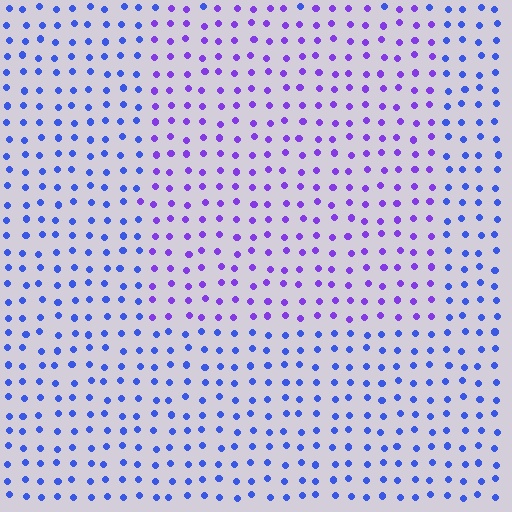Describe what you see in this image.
The image is filled with small blue elements in a uniform arrangement. A rectangle-shaped region is visible where the elements are tinted to a slightly different hue, forming a subtle color boundary.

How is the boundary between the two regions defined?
The boundary is defined purely by a slight shift in hue (about 37 degrees). Spacing, size, and orientation are identical on both sides.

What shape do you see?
I see a rectangle.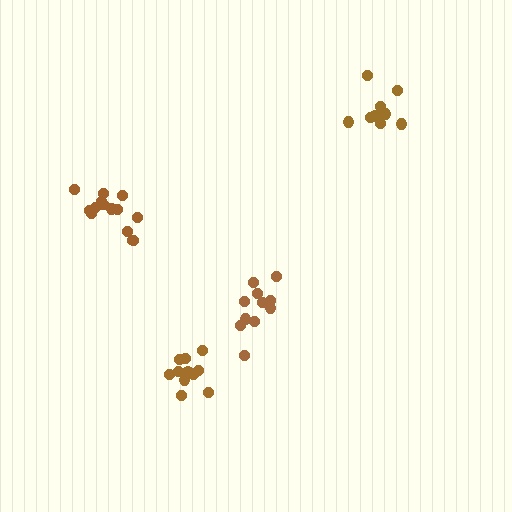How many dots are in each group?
Group 1: 11 dots, Group 2: 10 dots, Group 3: 14 dots, Group 4: 11 dots (46 total).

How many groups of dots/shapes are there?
There are 4 groups.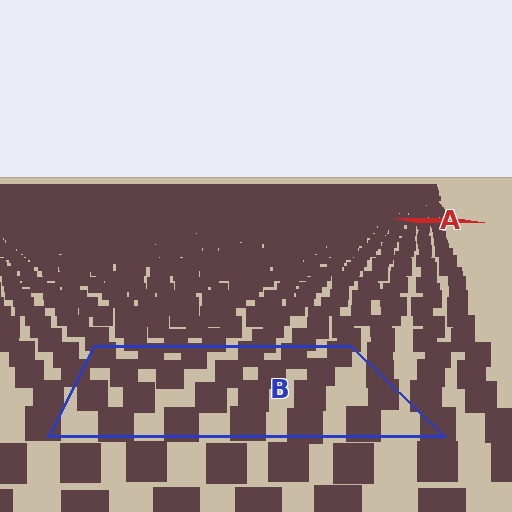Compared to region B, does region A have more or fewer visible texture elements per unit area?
Region A has more texture elements per unit area — they are packed more densely because it is farther away.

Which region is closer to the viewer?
Region B is closer. The texture elements there are larger and more spread out.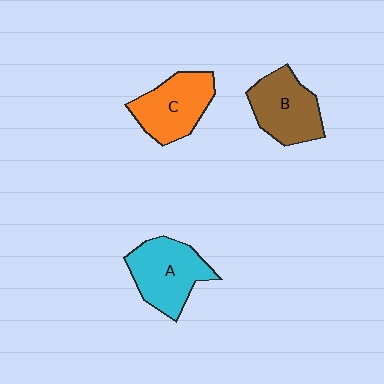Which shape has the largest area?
Shape A (cyan).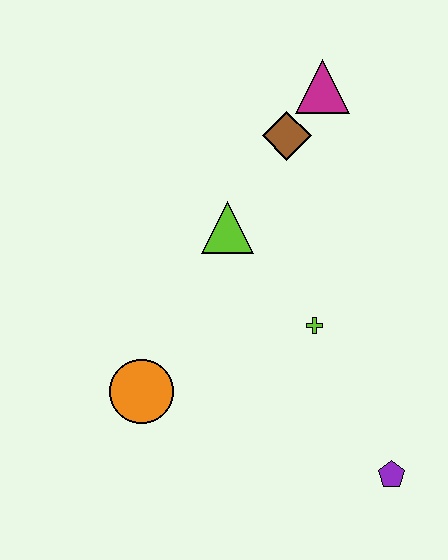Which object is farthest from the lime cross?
The magenta triangle is farthest from the lime cross.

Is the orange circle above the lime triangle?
No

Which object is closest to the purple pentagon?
The lime cross is closest to the purple pentagon.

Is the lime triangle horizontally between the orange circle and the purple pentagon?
Yes